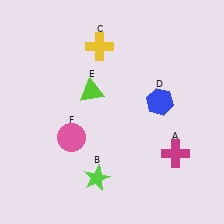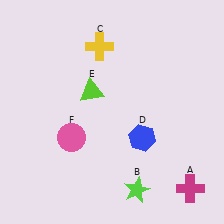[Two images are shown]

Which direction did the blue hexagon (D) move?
The blue hexagon (D) moved down.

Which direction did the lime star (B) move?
The lime star (B) moved right.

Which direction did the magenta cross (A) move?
The magenta cross (A) moved down.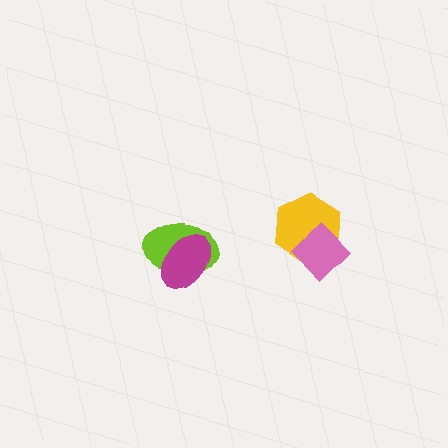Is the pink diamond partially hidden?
No, no other shape covers it.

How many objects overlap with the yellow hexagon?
1 object overlaps with the yellow hexagon.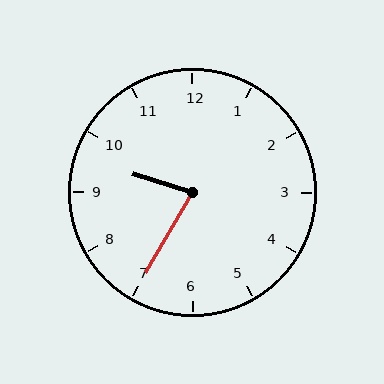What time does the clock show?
9:35.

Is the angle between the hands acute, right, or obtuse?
It is acute.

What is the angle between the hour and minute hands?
Approximately 78 degrees.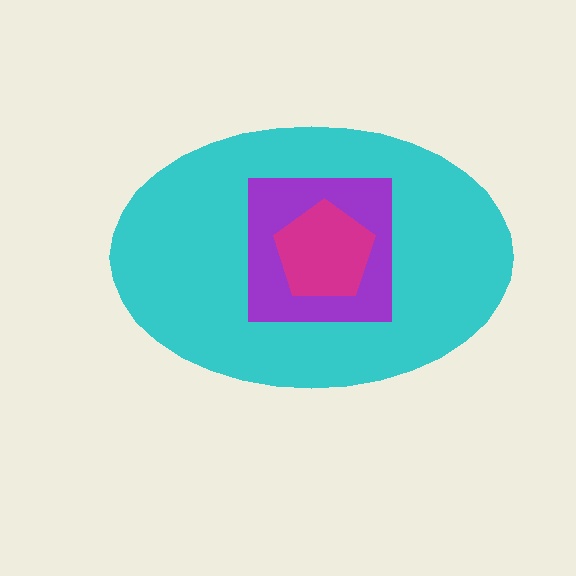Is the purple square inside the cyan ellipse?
Yes.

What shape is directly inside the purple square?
The magenta pentagon.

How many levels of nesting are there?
3.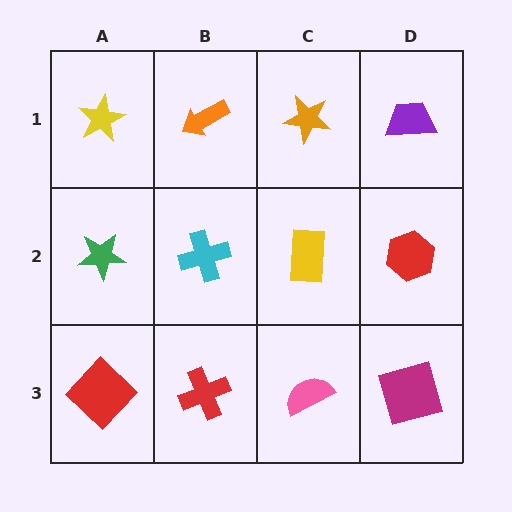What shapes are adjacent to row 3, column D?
A red hexagon (row 2, column D), a pink semicircle (row 3, column C).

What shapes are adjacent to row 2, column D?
A purple trapezoid (row 1, column D), a magenta square (row 3, column D), a yellow rectangle (row 2, column C).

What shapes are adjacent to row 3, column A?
A green star (row 2, column A), a red cross (row 3, column B).